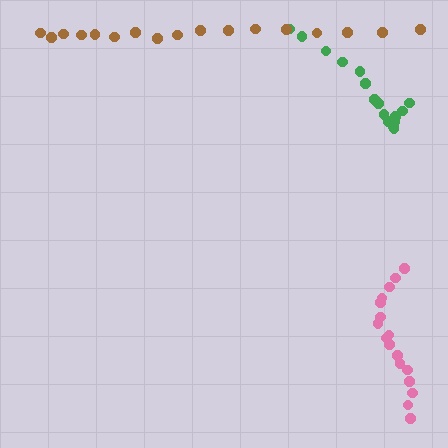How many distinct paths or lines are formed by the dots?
There are 3 distinct paths.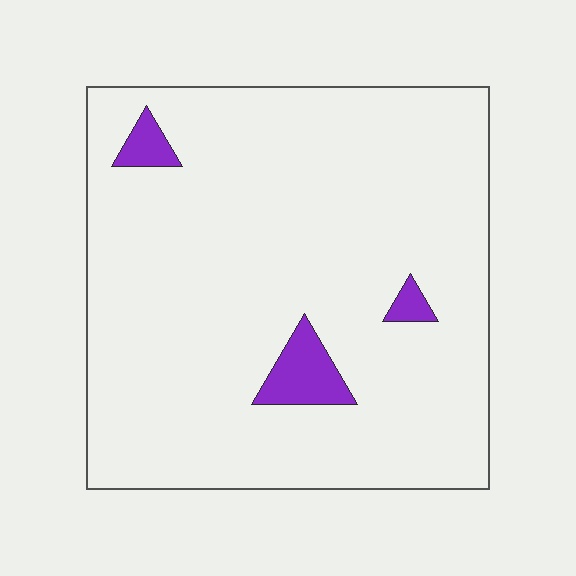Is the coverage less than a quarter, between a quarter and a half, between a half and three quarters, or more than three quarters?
Less than a quarter.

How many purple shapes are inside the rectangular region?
3.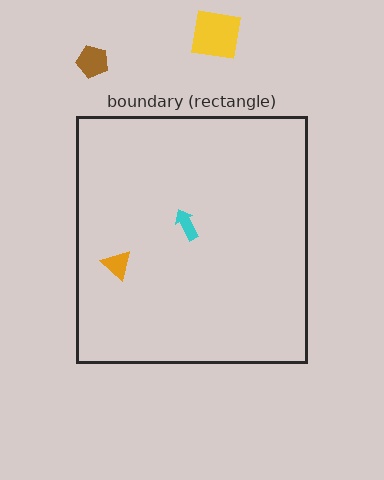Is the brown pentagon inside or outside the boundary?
Outside.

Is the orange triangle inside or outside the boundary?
Inside.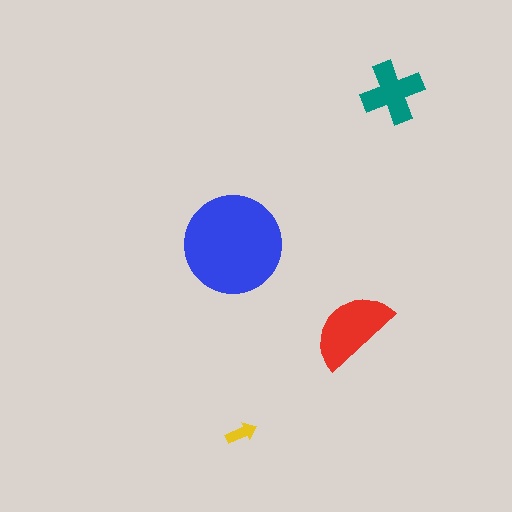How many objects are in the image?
There are 4 objects in the image.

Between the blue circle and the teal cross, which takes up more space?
The blue circle.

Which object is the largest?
The blue circle.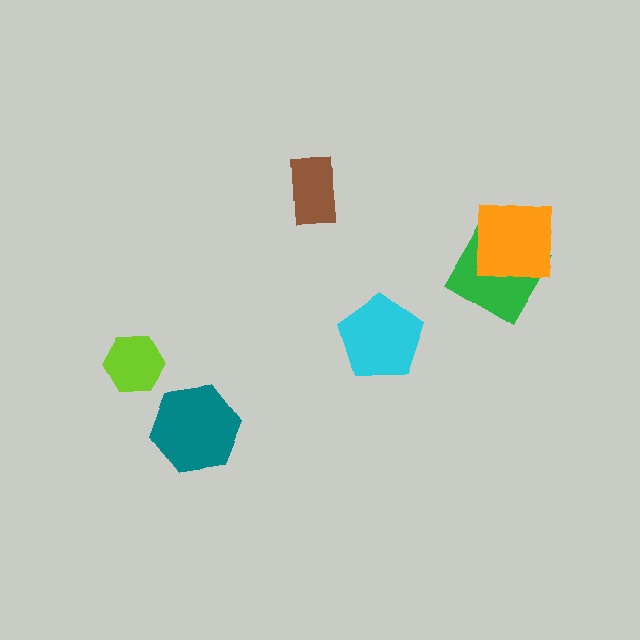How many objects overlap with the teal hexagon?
0 objects overlap with the teal hexagon.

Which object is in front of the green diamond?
The orange square is in front of the green diamond.